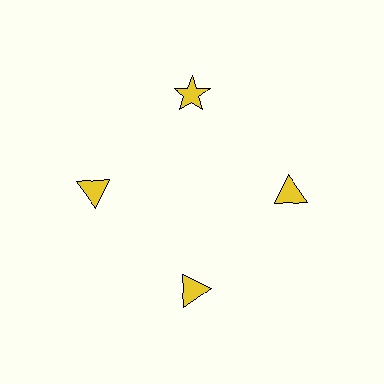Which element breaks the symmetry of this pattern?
The yellow star at roughly the 12 o'clock position breaks the symmetry. All other shapes are yellow triangles.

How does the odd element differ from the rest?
It has a different shape: star instead of triangle.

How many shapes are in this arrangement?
There are 4 shapes arranged in a ring pattern.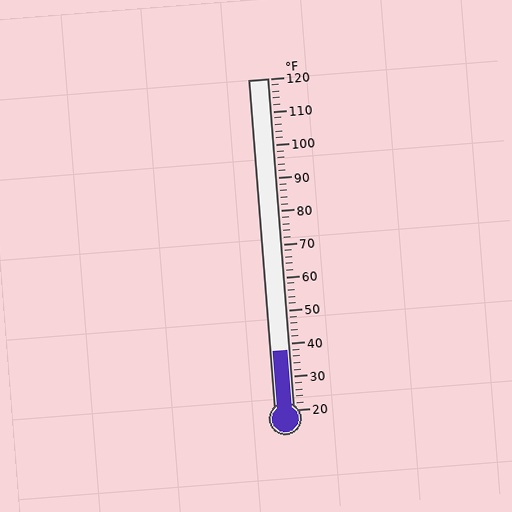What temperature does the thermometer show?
The thermometer shows approximately 38°F.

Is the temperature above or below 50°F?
The temperature is below 50°F.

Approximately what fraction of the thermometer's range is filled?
The thermometer is filled to approximately 20% of its range.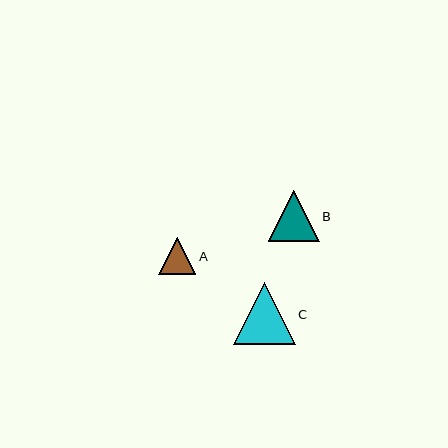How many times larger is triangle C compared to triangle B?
Triangle C is approximately 1.2 times the size of triangle B.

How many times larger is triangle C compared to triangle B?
Triangle C is approximately 1.2 times the size of triangle B.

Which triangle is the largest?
Triangle C is the largest with a size of approximately 62 pixels.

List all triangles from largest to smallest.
From largest to smallest: C, B, A.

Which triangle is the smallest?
Triangle A is the smallest with a size of approximately 37 pixels.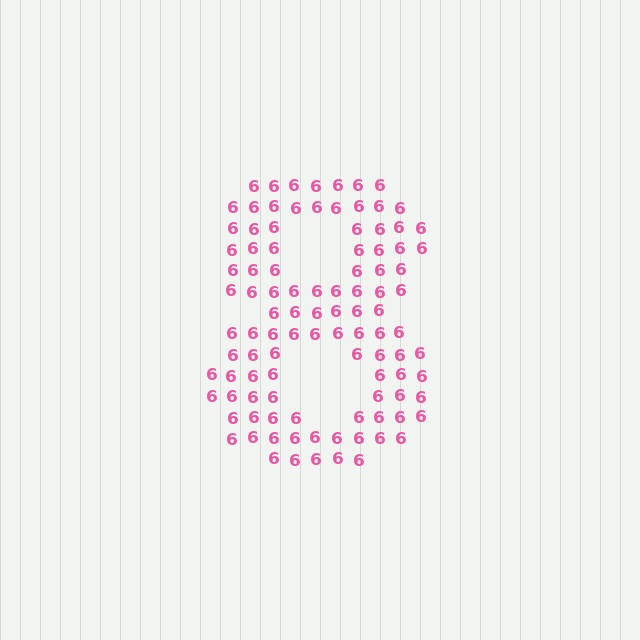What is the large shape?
The large shape is the digit 8.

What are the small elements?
The small elements are digit 6's.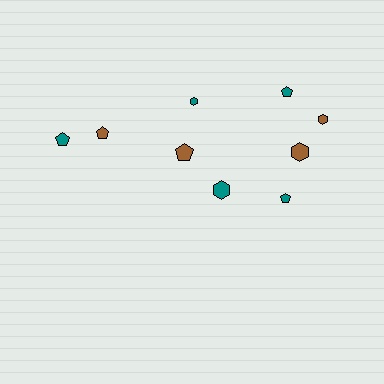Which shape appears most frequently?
Pentagon, with 5 objects.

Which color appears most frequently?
Teal, with 5 objects.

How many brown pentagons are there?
There are 2 brown pentagons.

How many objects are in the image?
There are 9 objects.